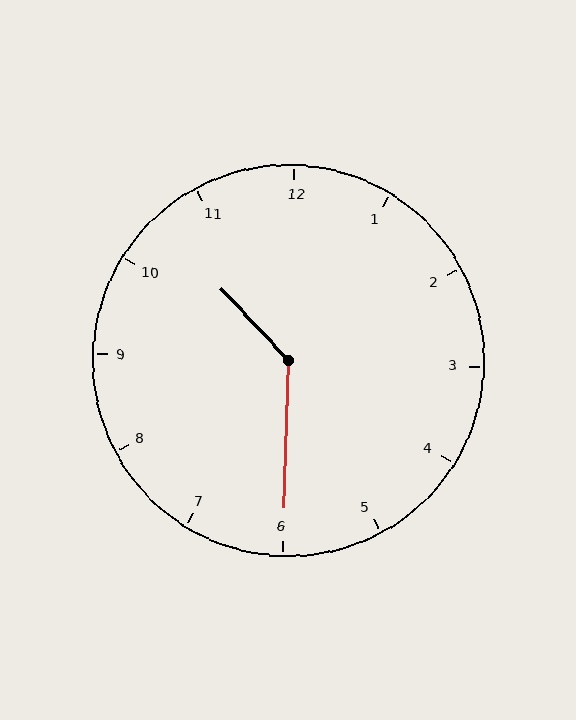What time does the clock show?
10:30.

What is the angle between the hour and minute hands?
Approximately 135 degrees.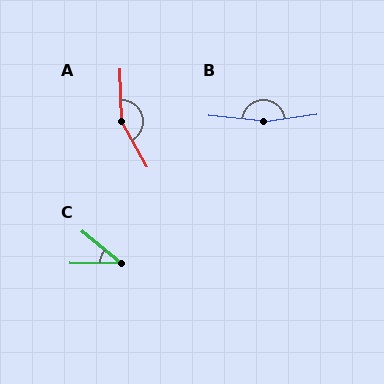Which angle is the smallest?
C, at approximately 38 degrees.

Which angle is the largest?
B, at approximately 166 degrees.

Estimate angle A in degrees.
Approximately 153 degrees.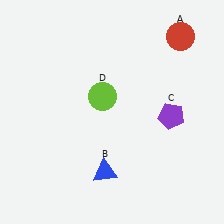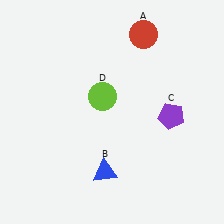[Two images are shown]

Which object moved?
The red circle (A) moved left.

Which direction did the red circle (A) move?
The red circle (A) moved left.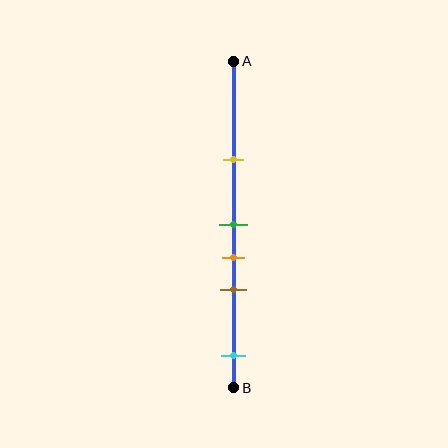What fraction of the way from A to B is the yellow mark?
The yellow mark is approximately 30% (0.3) of the way from A to B.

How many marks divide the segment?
There are 5 marks dividing the segment.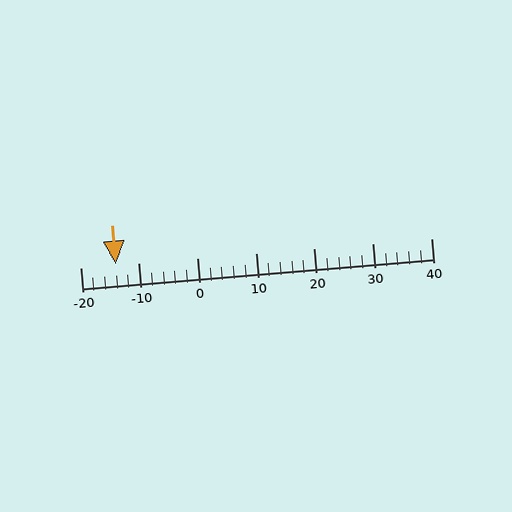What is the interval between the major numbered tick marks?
The major tick marks are spaced 10 units apart.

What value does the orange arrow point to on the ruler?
The orange arrow points to approximately -14.